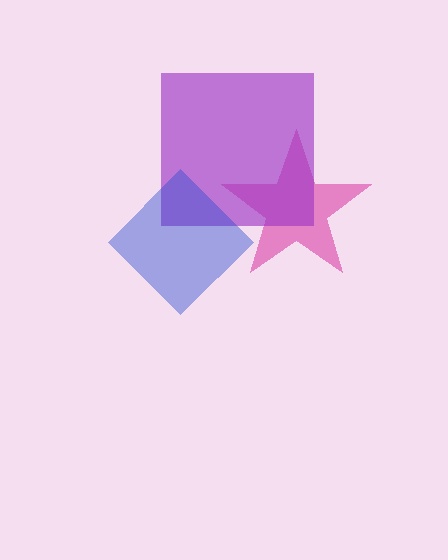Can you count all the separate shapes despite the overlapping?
Yes, there are 3 separate shapes.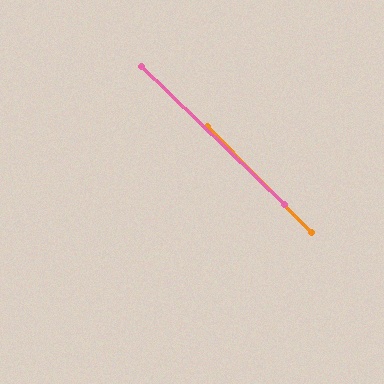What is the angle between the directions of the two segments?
Approximately 1 degree.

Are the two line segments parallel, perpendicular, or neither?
Parallel — their directions differ by only 1.4°.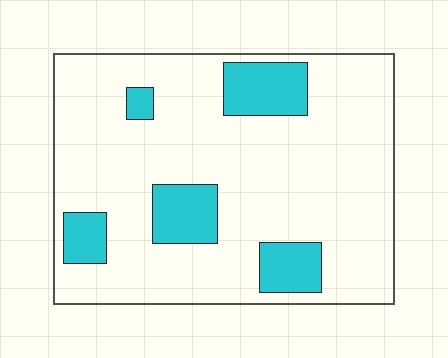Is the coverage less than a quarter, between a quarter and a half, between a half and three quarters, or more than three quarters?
Less than a quarter.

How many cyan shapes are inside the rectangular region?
5.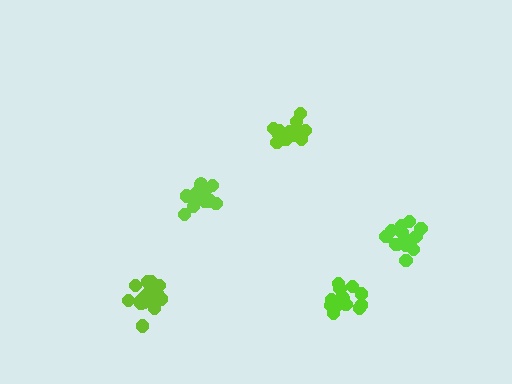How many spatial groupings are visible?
There are 5 spatial groupings.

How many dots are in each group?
Group 1: 16 dots, Group 2: 13 dots, Group 3: 15 dots, Group 4: 15 dots, Group 5: 14 dots (73 total).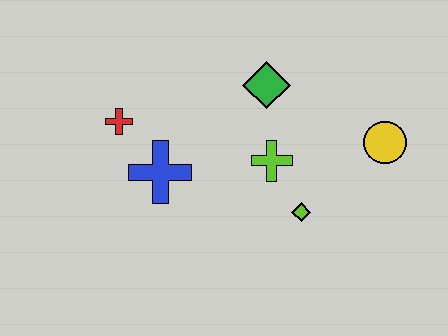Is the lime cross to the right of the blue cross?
Yes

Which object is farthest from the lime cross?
The red cross is farthest from the lime cross.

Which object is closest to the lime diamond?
The lime cross is closest to the lime diamond.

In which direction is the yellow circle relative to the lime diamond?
The yellow circle is to the right of the lime diamond.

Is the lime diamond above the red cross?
No